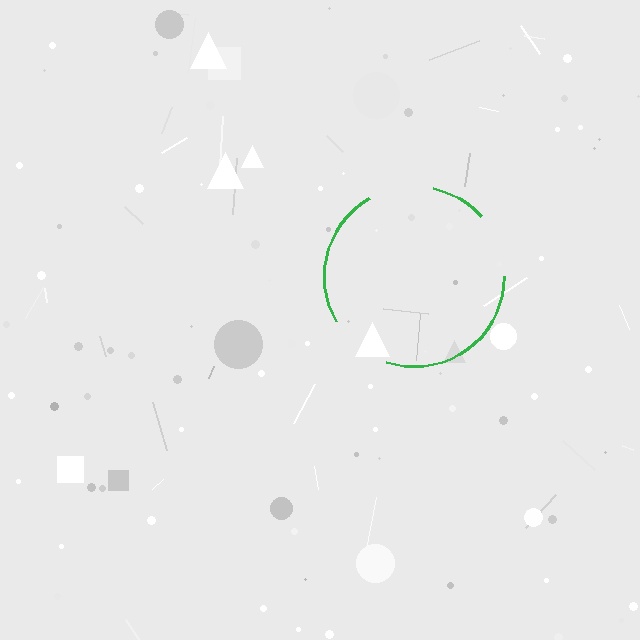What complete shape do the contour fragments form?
The contour fragments form a circle.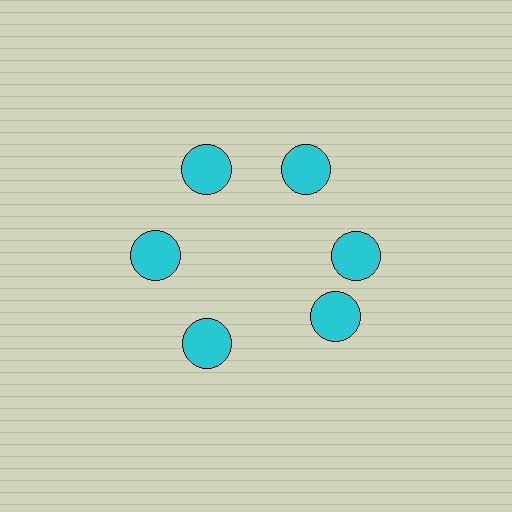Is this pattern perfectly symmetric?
No. The 6 cyan circles are arranged in a ring, but one element near the 5 o'clock position is rotated out of alignment along the ring, breaking the 6-fold rotational symmetry.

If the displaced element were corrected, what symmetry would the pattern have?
It would have 6-fold rotational symmetry — the pattern would map onto itself every 60 degrees.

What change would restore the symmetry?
The symmetry would be restored by rotating it back into even spacing with its neighbors so that all 6 circles sit at equal angles and equal distance from the center.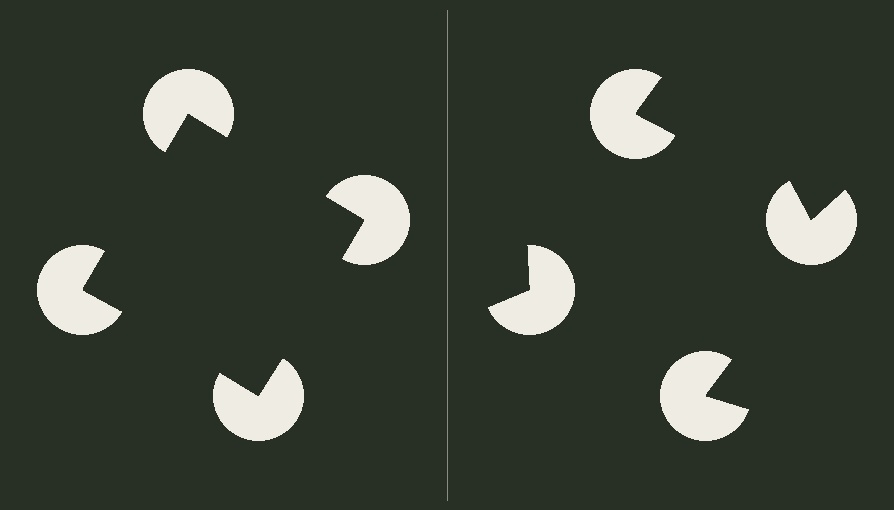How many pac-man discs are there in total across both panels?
8 — 4 on each side.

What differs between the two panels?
The pac-man discs are positioned identically on both sides; only the wedge orientations differ. On the left they align to a square; on the right they are misaligned.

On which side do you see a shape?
An illusory square appears on the left side. On the right side the wedge cuts are rotated, so no coherent shape forms.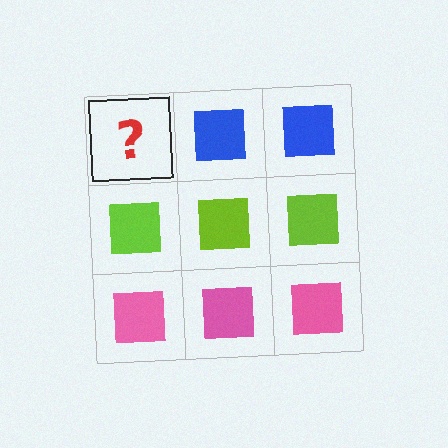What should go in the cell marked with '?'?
The missing cell should contain a blue square.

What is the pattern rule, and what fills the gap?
The rule is that each row has a consistent color. The gap should be filled with a blue square.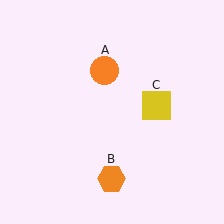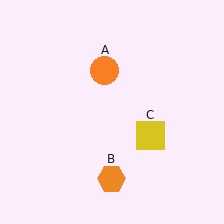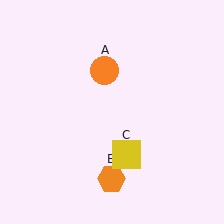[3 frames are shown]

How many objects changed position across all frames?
1 object changed position: yellow square (object C).